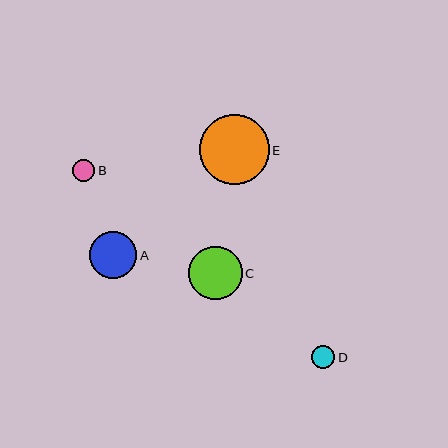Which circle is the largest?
Circle E is the largest with a size of approximately 70 pixels.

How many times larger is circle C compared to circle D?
Circle C is approximately 2.4 times the size of circle D.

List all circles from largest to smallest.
From largest to smallest: E, C, A, D, B.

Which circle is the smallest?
Circle B is the smallest with a size of approximately 22 pixels.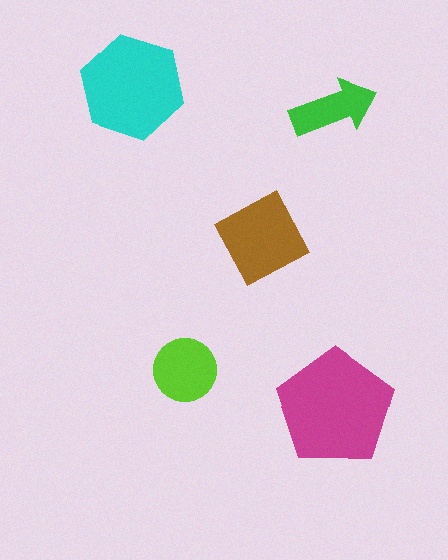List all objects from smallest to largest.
The green arrow, the lime circle, the brown square, the cyan hexagon, the magenta pentagon.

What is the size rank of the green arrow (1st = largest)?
5th.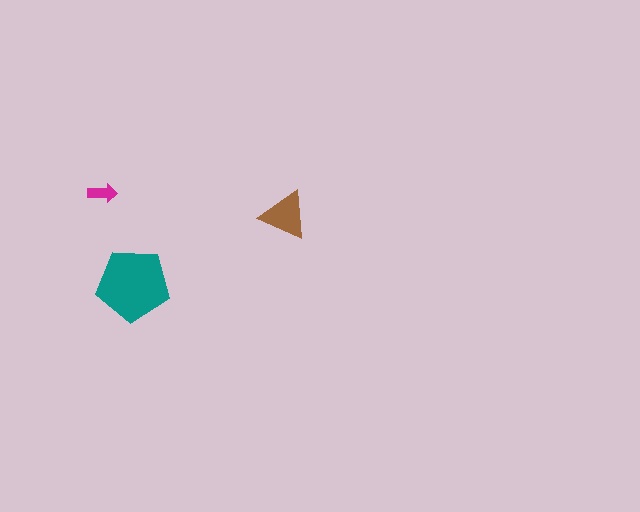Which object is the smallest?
The magenta arrow.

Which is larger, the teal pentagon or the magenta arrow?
The teal pentagon.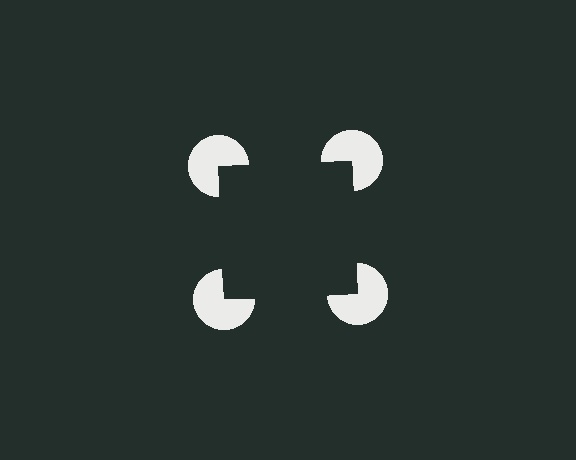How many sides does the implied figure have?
4 sides.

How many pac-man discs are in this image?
There are 4 — one at each vertex of the illusory square.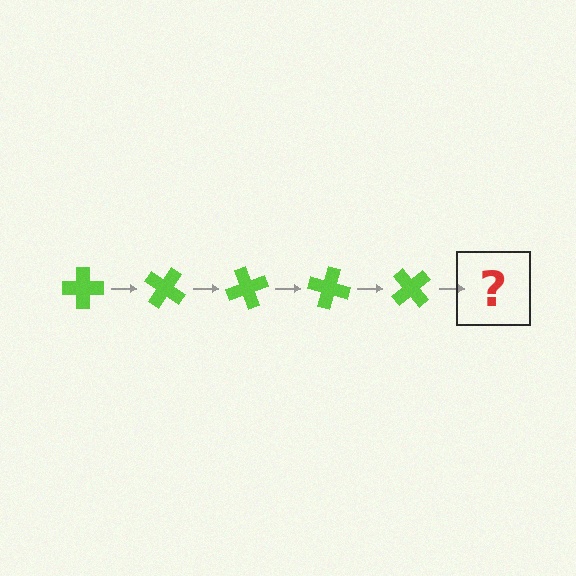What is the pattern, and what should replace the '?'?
The pattern is that the cross rotates 35 degrees each step. The '?' should be a lime cross rotated 175 degrees.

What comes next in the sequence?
The next element should be a lime cross rotated 175 degrees.